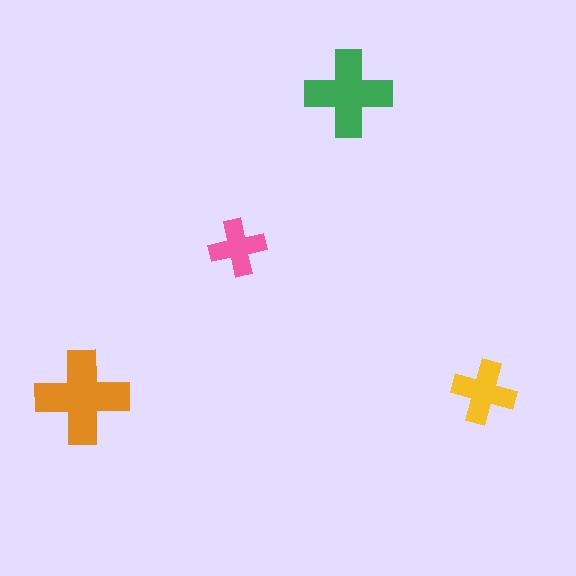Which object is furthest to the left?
The orange cross is leftmost.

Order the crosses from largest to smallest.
the orange one, the green one, the yellow one, the pink one.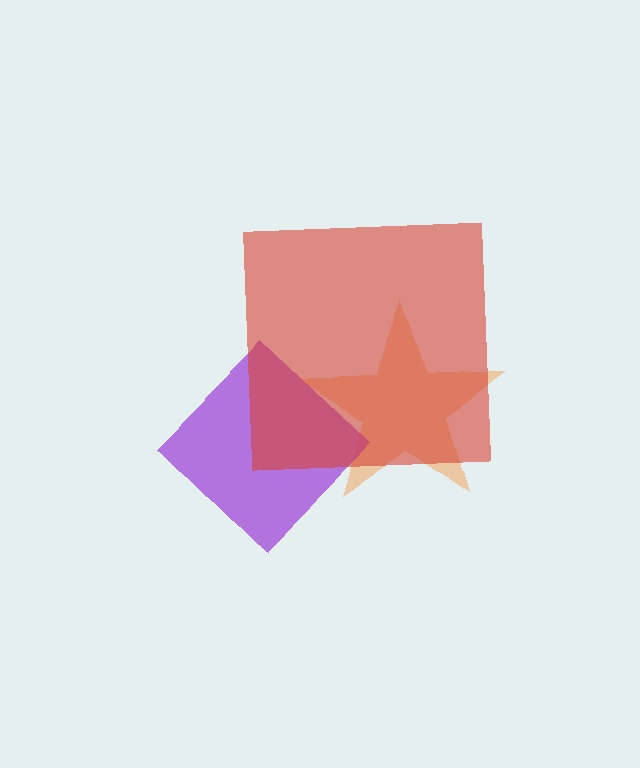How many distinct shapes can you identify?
There are 3 distinct shapes: an orange star, a purple diamond, a red square.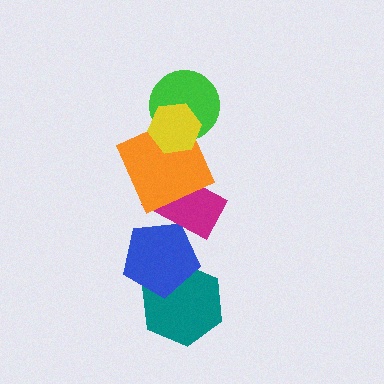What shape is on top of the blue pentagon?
The magenta rectangle is on top of the blue pentagon.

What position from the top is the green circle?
The green circle is 2nd from the top.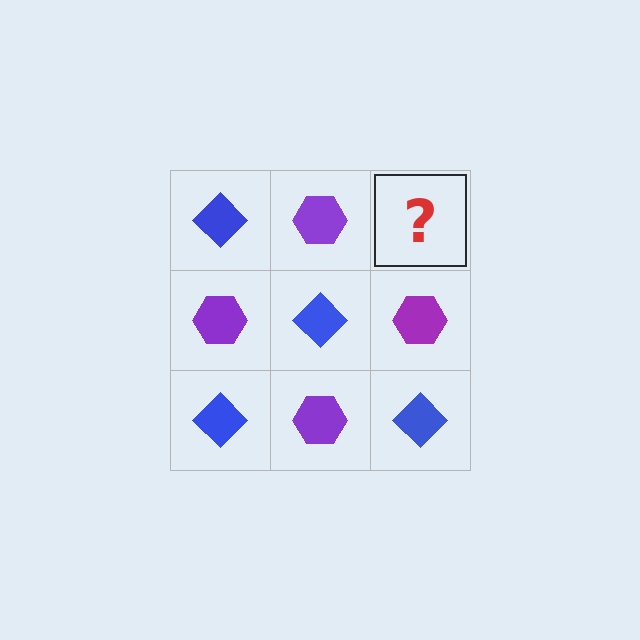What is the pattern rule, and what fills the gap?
The rule is that it alternates blue diamond and purple hexagon in a checkerboard pattern. The gap should be filled with a blue diamond.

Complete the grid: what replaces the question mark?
The question mark should be replaced with a blue diamond.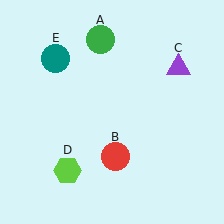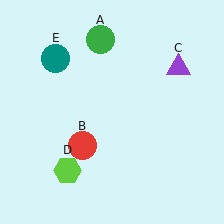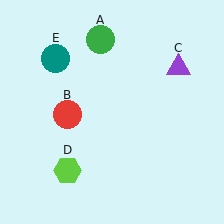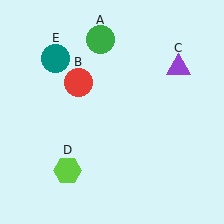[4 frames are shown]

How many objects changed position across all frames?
1 object changed position: red circle (object B).